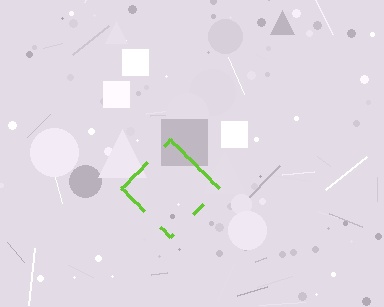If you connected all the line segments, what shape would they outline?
They would outline a diamond.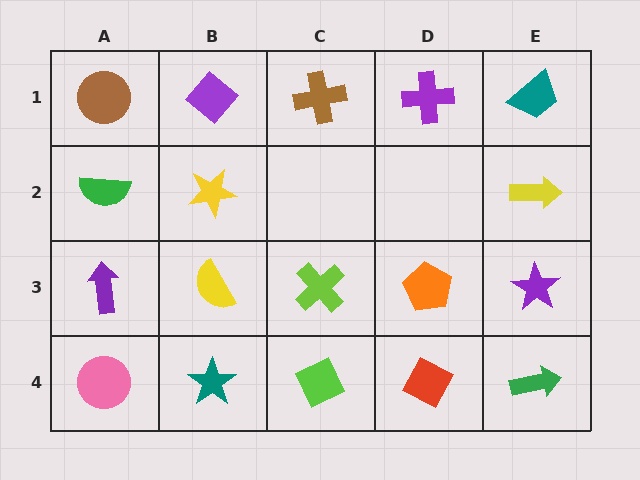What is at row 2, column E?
A yellow arrow.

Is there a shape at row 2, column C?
No, that cell is empty.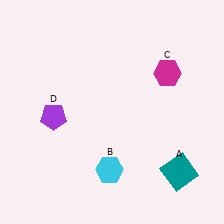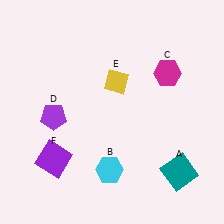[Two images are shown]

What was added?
A yellow diamond (E), a purple square (F) were added in Image 2.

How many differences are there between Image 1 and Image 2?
There are 2 differences between the two images.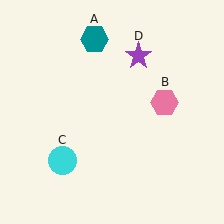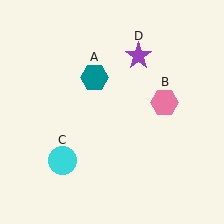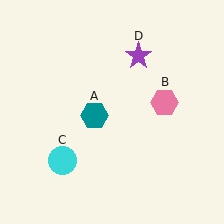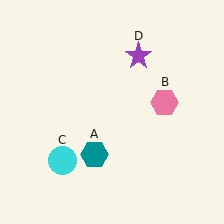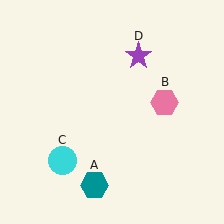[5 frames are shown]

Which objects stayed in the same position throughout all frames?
Pink hexagon (object B) and cyan circle (object C) and purple star (object D) remained stationary.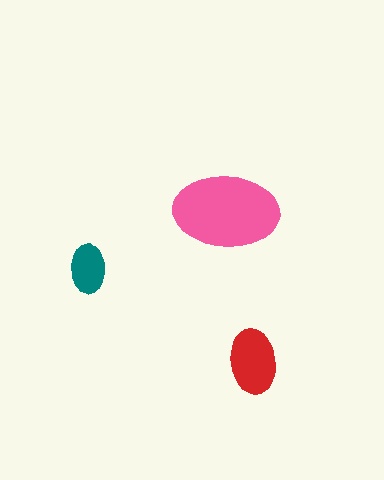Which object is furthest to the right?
The red ellipse is rightmost.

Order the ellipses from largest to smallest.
the pink one, the red one, the teal one.